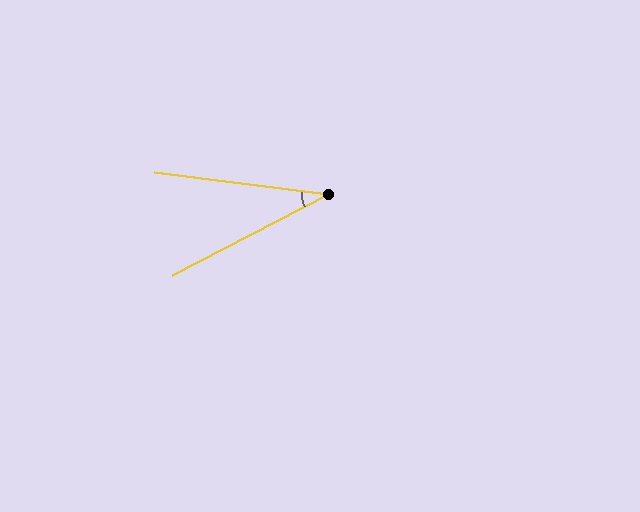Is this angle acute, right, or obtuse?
It is acute.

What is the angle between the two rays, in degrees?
Approximately 35 degrees.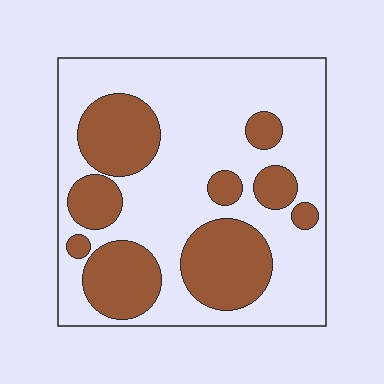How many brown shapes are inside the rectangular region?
9.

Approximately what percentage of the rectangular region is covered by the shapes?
Approximately 35%.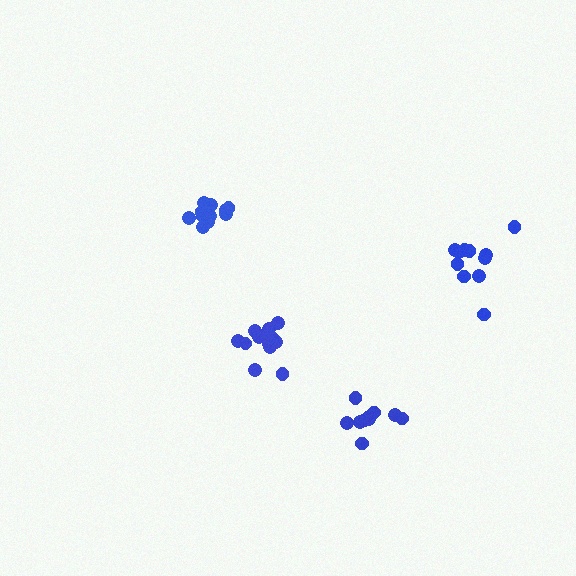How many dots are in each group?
Group 1: 11 dots, Group 2: 10 dots, Group 3: 12 dots, Group 4: 13 dots (46 total).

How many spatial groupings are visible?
There are 4 spatial groupings.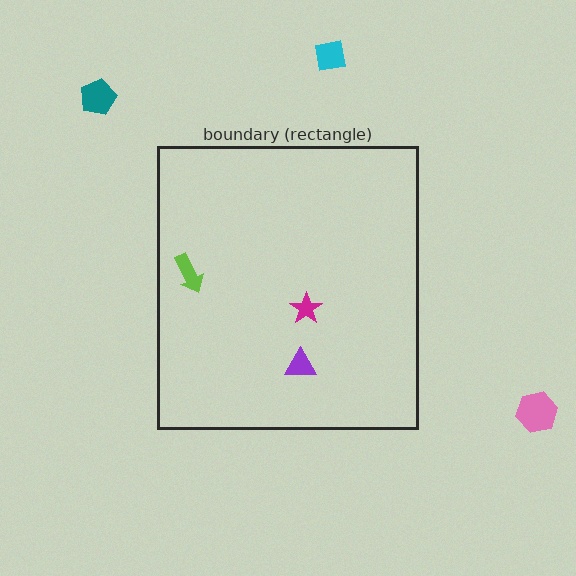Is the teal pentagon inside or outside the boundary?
Outside.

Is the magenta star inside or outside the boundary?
Inside.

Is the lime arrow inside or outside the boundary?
Inside.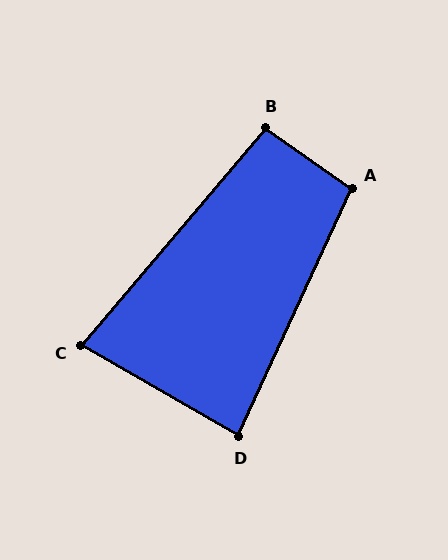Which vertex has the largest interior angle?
A, at approximately 100 degrees.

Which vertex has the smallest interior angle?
C, at approximately 80 degrees.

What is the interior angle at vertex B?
Approximately 95 degrees (obtuse).